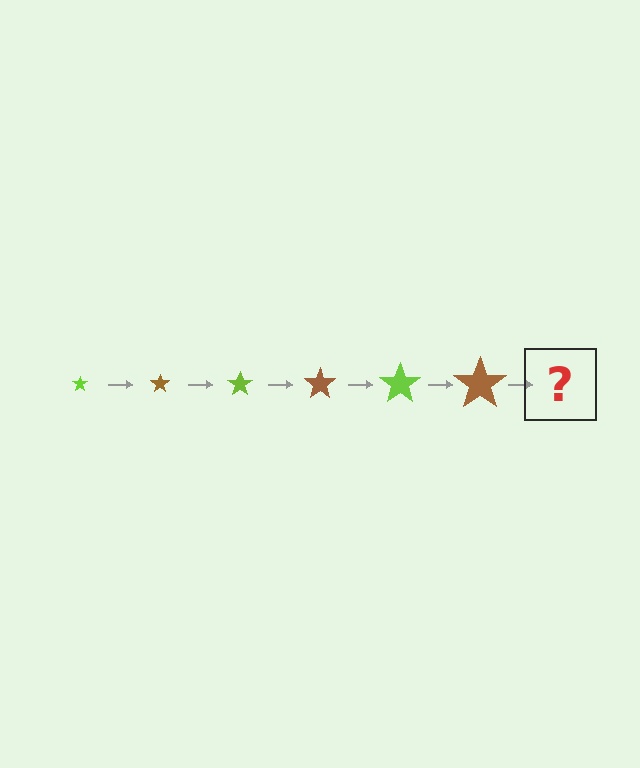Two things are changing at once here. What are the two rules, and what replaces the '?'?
The two rules are that the star grows larger each step and the color cycles through lime and brown. The '?' should be a lime star, larger than the previous one.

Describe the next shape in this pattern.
It should be a lime star, larger than the previous one.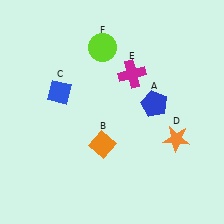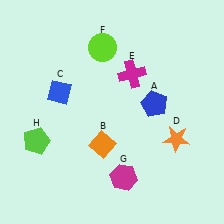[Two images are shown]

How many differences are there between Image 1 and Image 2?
There are 2 differences between the two images.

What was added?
A magenta hexagon (G), a lime pentagon (H) were added in Image 2.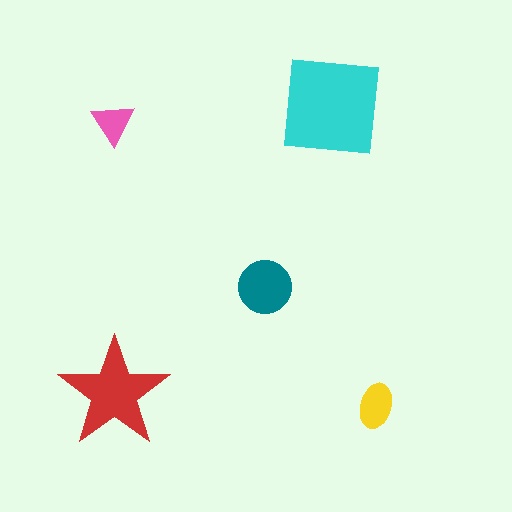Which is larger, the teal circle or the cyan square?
The cyan square.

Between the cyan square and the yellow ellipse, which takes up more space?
The cyan square.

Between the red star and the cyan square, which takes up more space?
The cyan square.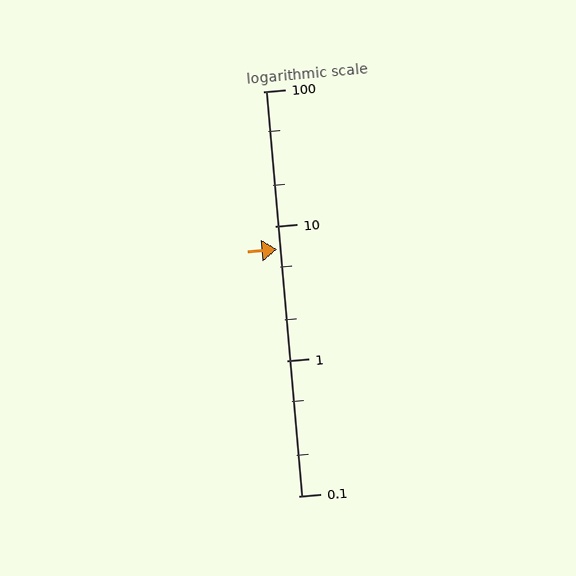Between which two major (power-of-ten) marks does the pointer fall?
The pointer is between 1 and 10.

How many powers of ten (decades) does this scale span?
The scale spans 3 decades, from 0.1 to 100.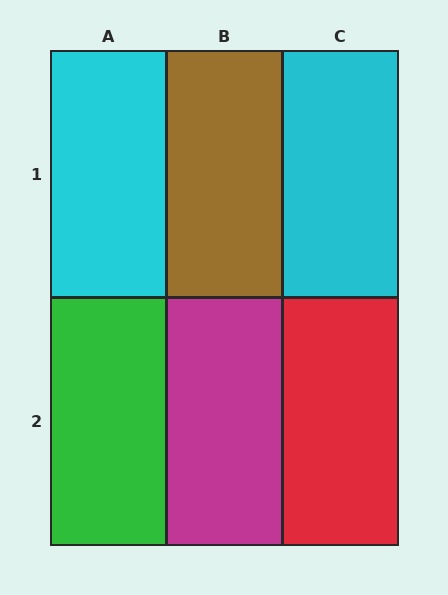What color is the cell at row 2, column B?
Magenta.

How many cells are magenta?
1 cell is magenta.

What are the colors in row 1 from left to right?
Cyan, brown, cyan.